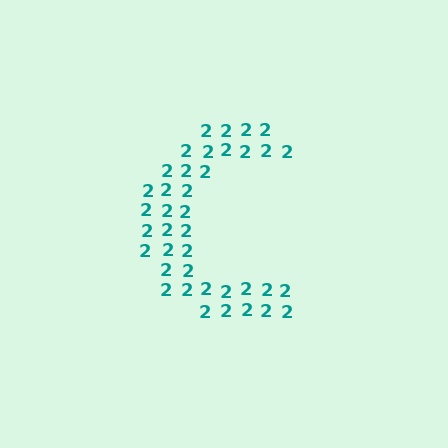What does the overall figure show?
The overall figure shows the letter C.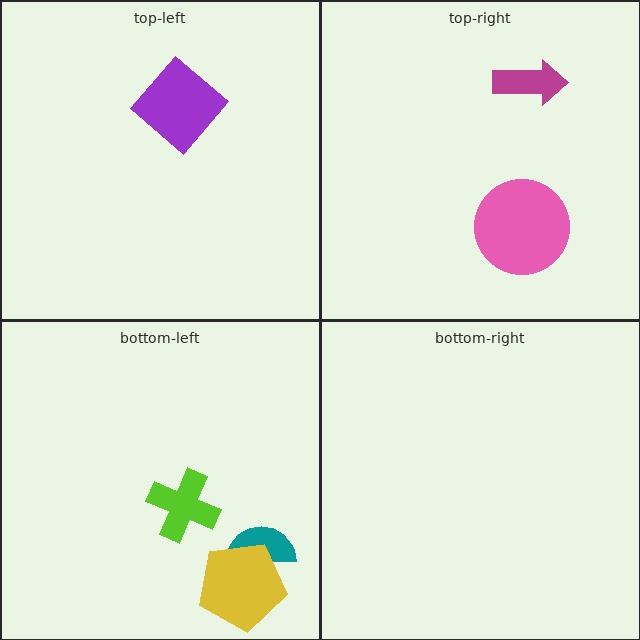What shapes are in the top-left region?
The purple diamond.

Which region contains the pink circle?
The top-right region.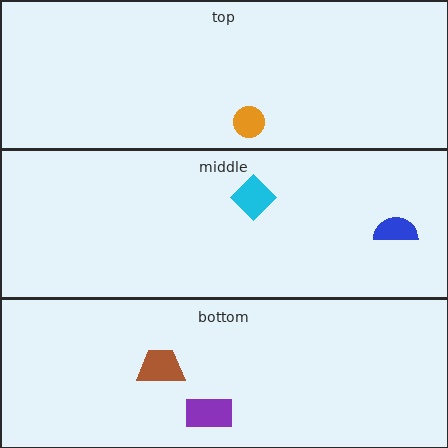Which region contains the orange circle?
The top region.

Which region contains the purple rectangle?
The bottom region.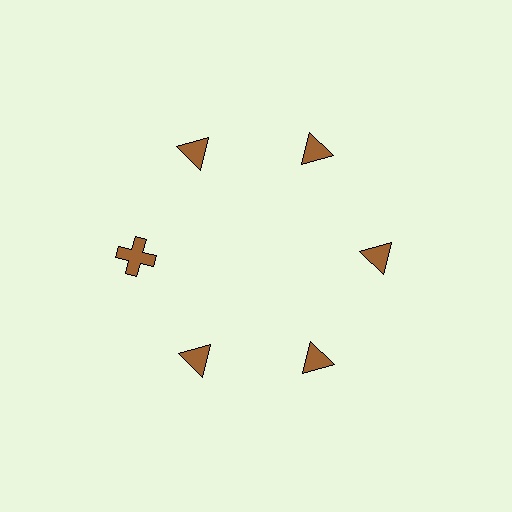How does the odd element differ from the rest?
It has a different shape: cross instead of triangle.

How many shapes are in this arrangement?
There are 6 shapes arranged in a ring pattern.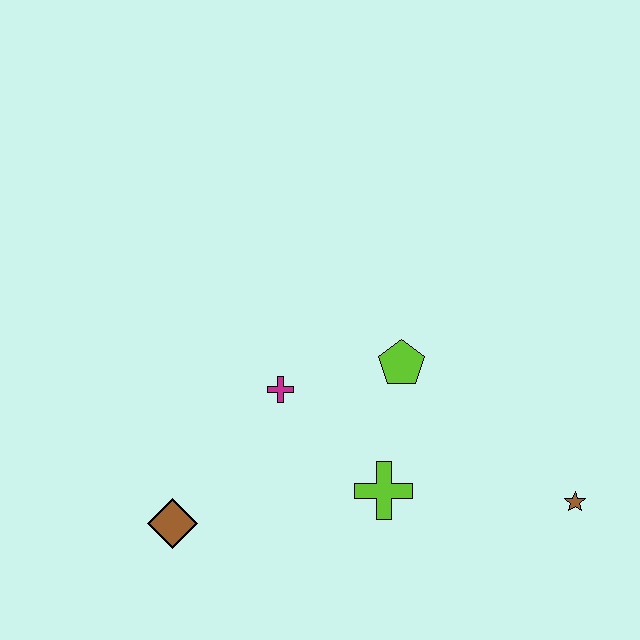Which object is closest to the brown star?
The lime cross is closest to the brown star.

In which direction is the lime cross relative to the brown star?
The lime cross is to the left of the brown star.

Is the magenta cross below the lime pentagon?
Yes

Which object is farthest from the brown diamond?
The brown star is farthest from the brown diamond.